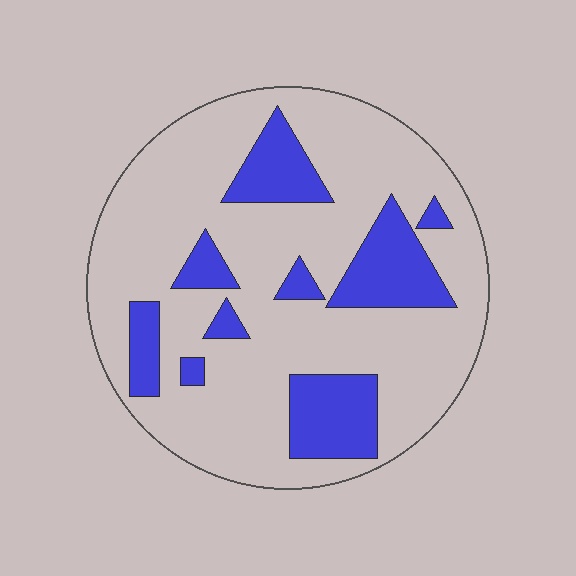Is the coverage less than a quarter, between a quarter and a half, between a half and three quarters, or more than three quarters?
Less than a quarter.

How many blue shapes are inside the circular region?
9.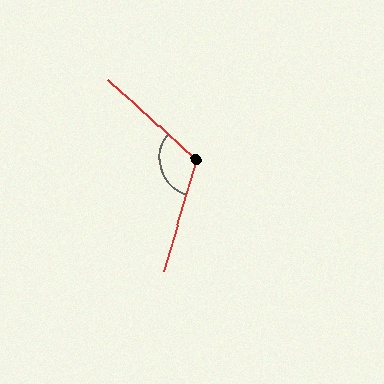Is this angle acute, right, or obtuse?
It is obtuse.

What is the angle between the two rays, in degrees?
Approximately 116 degrees.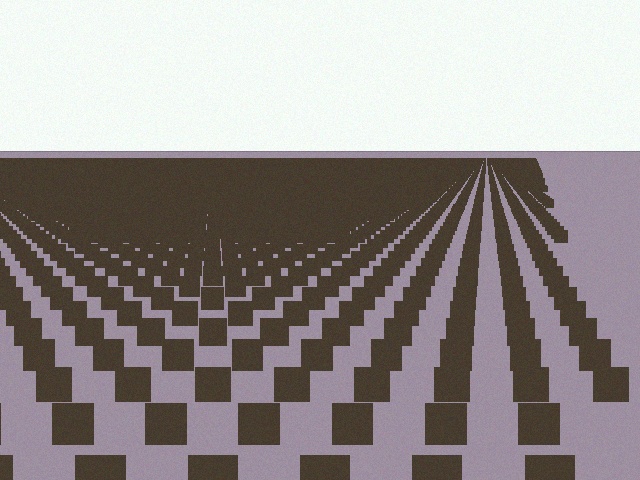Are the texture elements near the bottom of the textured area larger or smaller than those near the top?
Larger. Near the bottom, elements are closer to the viewer and appear at a bigger on-screen size.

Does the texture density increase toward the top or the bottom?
Density increases toward the top.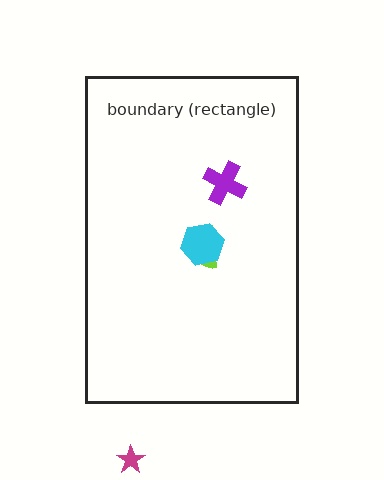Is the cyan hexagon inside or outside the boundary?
Inside.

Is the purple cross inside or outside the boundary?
Inside.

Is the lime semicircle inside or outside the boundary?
Inside.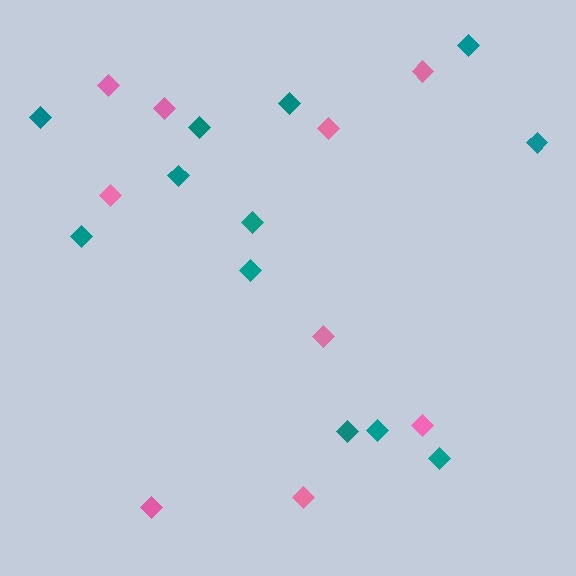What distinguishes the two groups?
There are 2 groups: one group of pink diamonds (9) and one group of teal diamonds (12).